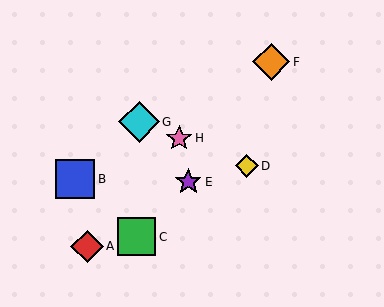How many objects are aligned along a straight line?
3 objects (D, G, H) are aligned along a straight line.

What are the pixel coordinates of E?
Object E is at (188, 182).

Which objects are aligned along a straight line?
Objects D, G, H are aligned along a straight line.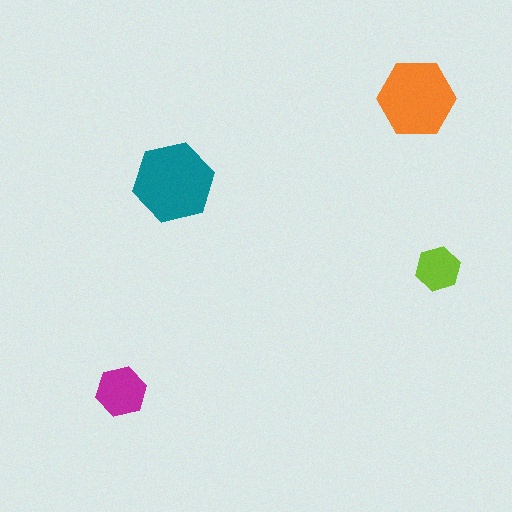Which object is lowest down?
The magenta hexagon is bottommost.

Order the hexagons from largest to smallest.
the teal one, the orange one, the magenta one, the lime one.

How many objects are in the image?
There are 4 objects in the image.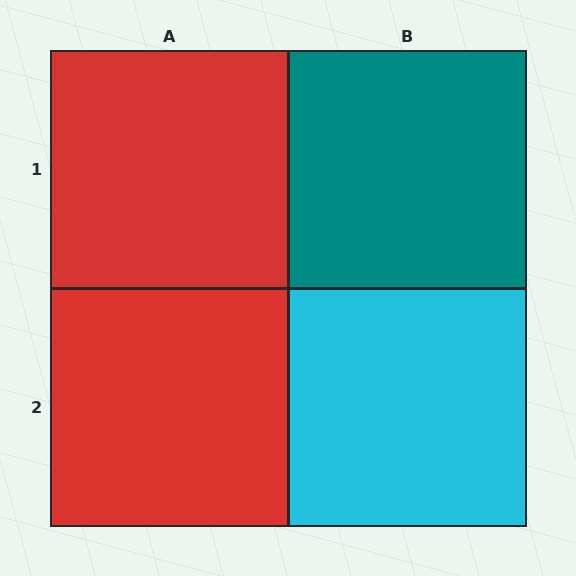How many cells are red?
2 cells are red.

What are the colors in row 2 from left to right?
Red, cyan.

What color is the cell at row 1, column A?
Red.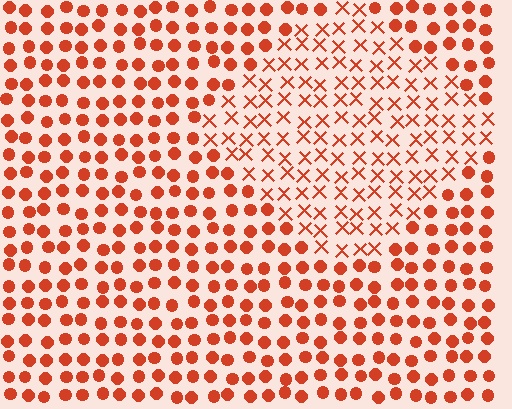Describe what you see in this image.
The image is filled with small red elements arranged in a uniform grid. A diamond-shaped region contains X marks, while the surrounding area contains circles. The boundary is defined purely by the change in element shape.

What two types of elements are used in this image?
The image uses X marks inside the diamond region and circles outside it.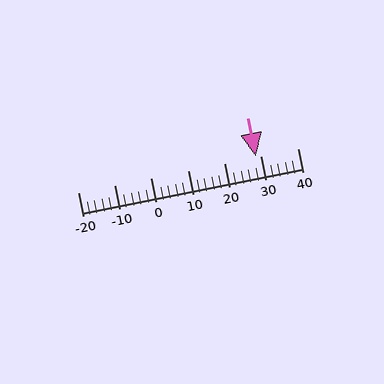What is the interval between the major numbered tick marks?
The major tick marks are spaced 10 units apart.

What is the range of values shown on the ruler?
The ruler shows values from -20 to 40.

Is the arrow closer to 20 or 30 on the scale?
The arrow is closer to 30.